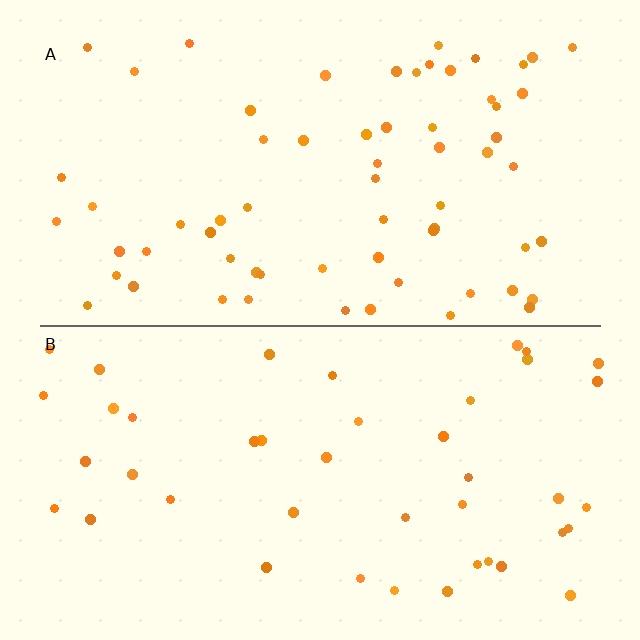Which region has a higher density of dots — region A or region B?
A (the top).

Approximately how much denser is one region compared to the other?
Approximately 1.5× — region A over region B.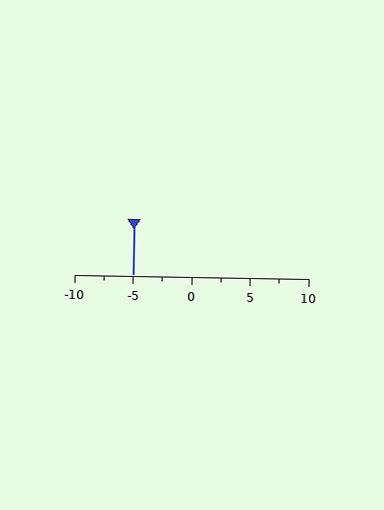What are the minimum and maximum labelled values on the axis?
The axis runs from -10 to 10.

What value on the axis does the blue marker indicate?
The marker indicates approximately -5.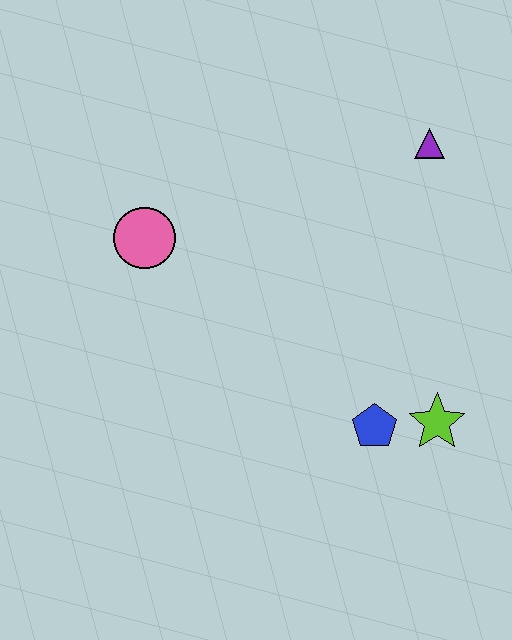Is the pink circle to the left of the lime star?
Yes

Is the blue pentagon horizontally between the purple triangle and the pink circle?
Yes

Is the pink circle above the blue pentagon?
Yes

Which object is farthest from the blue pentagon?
The pink circle is farthest from the blue pentagon.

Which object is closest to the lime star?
The blue pentagon is closest to the lime star.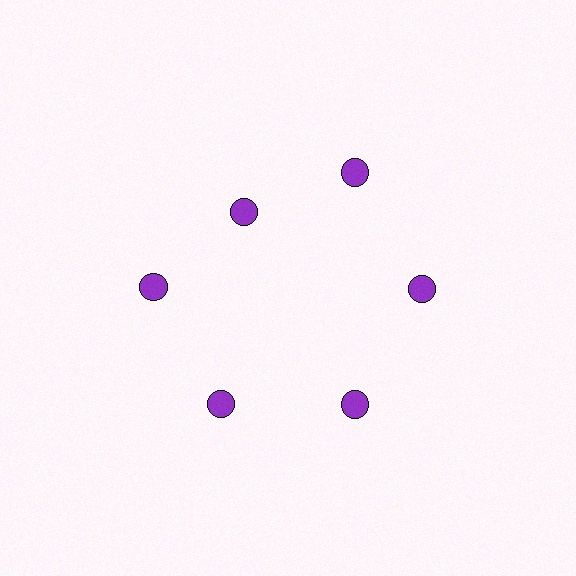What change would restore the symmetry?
The symmetry would be restored by moving it outward, back onto the ring so that all 6 circles sit at equal angles and equal distance from the center.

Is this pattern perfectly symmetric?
No. The 6 purple circles are arranged in a ring, but one element near the 11 o'clock position is pulled inward toward the center, breaking the 6-fold rotational symmetry.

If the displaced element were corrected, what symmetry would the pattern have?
It would have 6-fold rotational symmetry — the pattern would map onto itself every 60 degrees.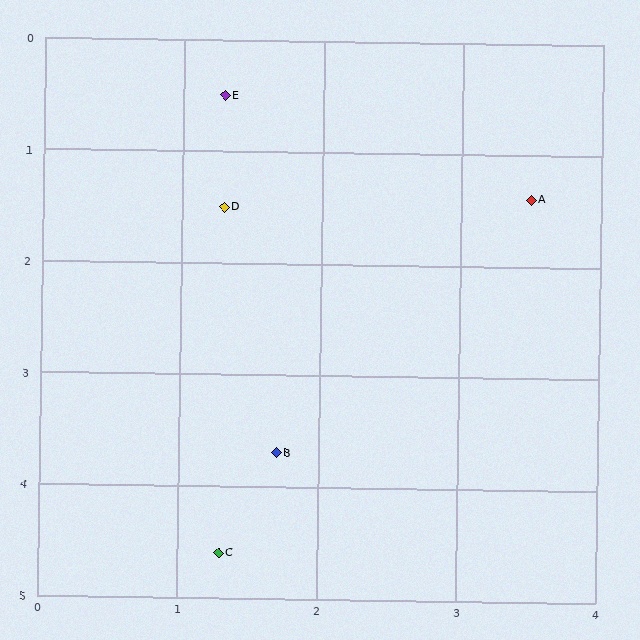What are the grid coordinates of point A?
Point A is at approximately (3.5, 1.4).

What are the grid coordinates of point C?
Point C is at approximately (1.3, 4.6).